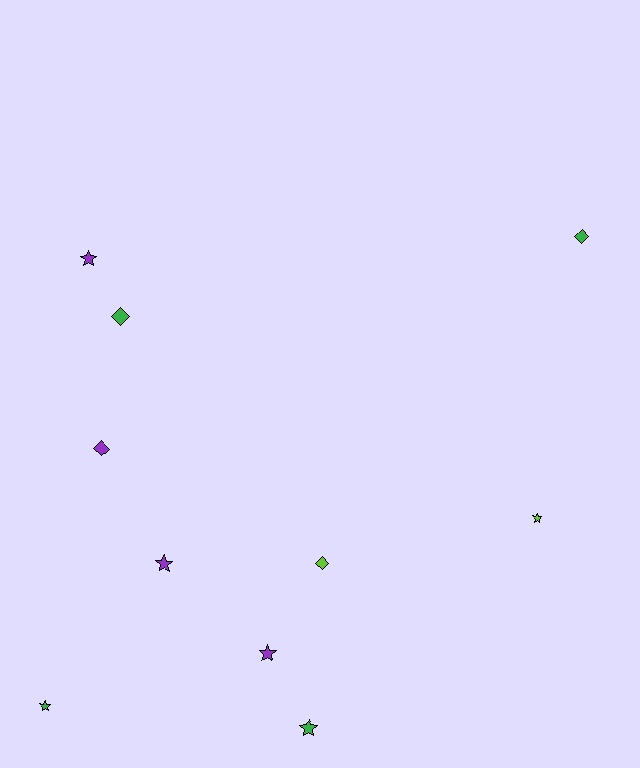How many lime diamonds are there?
There is 1 lime diamond.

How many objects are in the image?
There are 10 objects.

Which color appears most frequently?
Purple, with 4 objects.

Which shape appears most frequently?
Star, with 6 objects.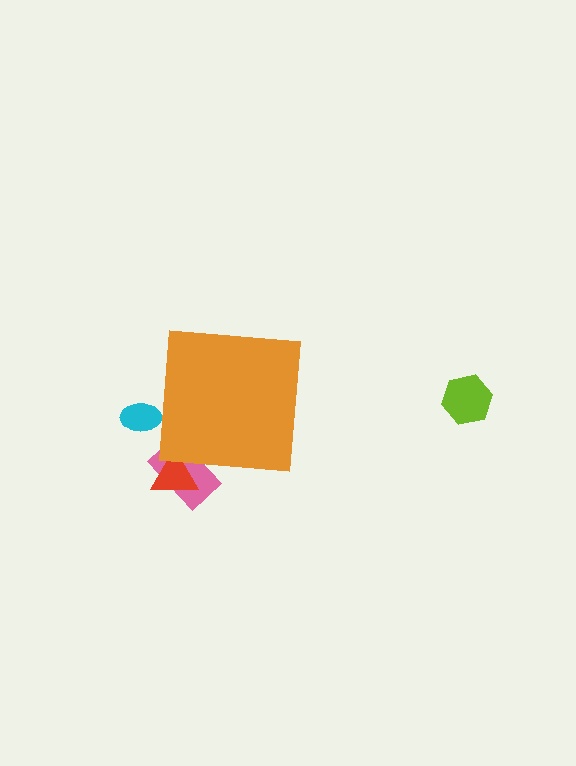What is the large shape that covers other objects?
An orange square.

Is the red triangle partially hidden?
Yes, the red triangle is partially hidden behind the orange square.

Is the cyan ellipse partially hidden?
Yes, the cyan ellipse is partially hidden behind the orange square.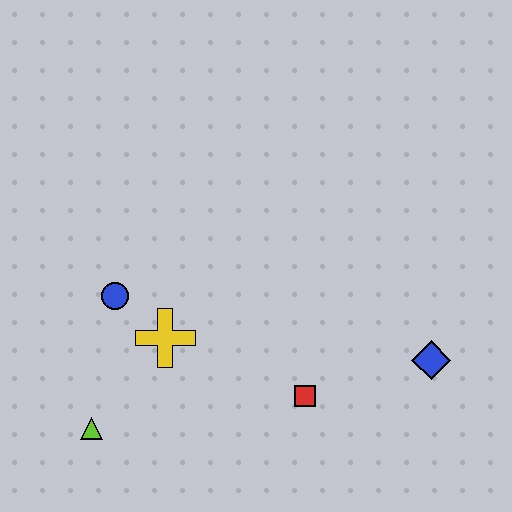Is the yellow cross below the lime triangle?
No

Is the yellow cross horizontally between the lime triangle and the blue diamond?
Yes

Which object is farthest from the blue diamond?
The lime triangle is farthest from the blue diamond.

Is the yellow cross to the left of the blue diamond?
Yes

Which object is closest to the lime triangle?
The yellow cross is closest to the lime triangle.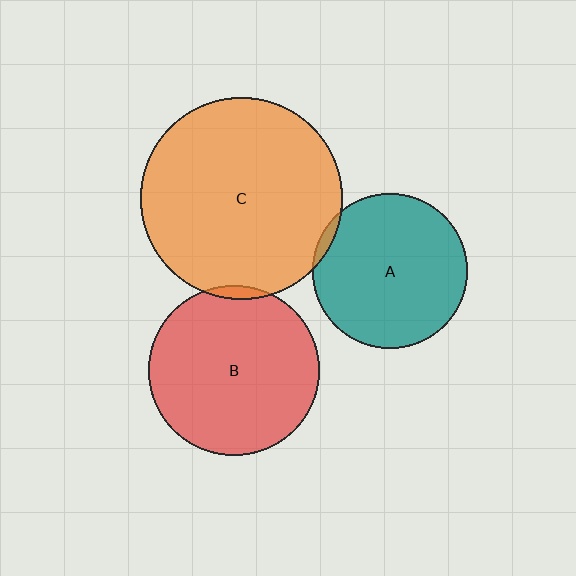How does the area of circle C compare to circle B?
Approximately 1.4 times.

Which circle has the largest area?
Circle C (orange).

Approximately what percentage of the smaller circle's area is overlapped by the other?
Approximately 5%.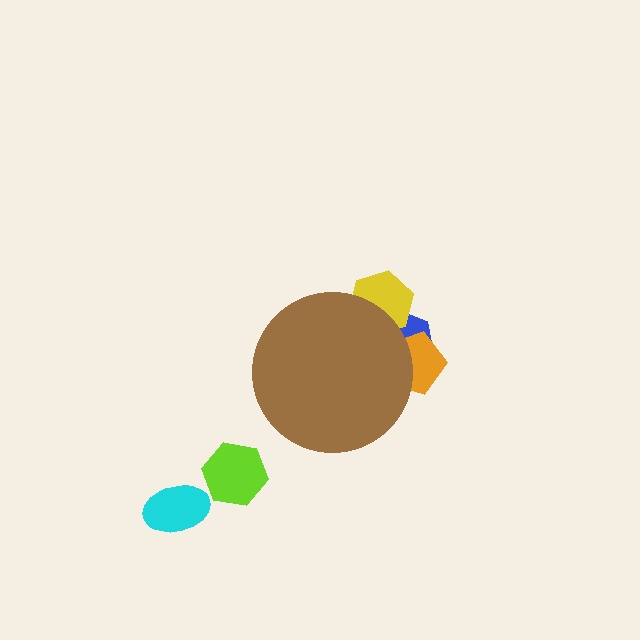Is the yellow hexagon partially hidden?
Yes, the yellow hexagon is partially hidden behind the brown circle.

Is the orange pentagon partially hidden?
Yes, the orange pentagon is partially hidden behind the brown circle.